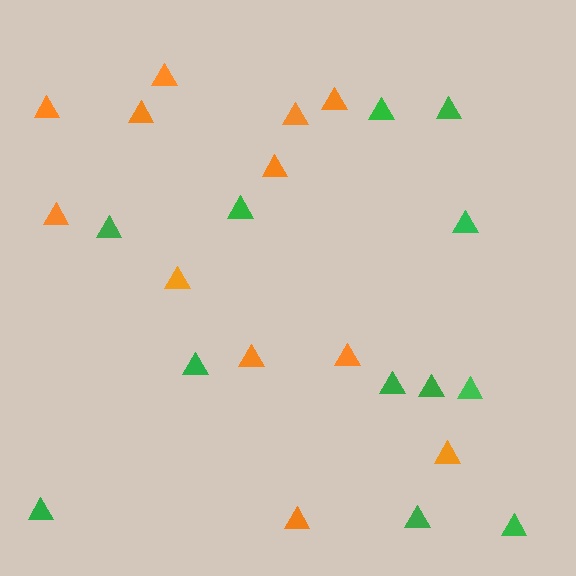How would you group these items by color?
There are 2 groups: one group of green triangles (12) and one group of orange triangles (12).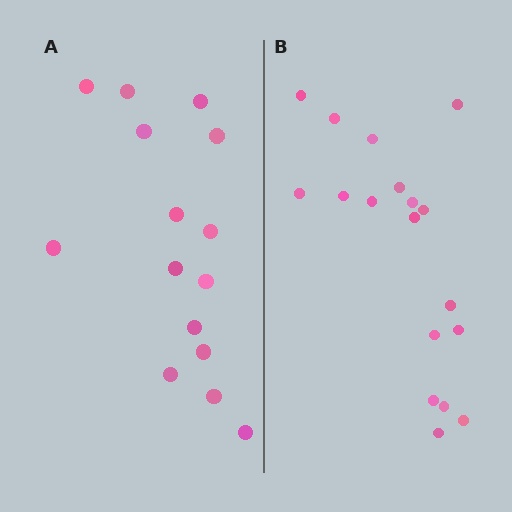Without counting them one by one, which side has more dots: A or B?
Region B (the right region) has more dots.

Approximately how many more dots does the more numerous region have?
Region B has just a few more — roughly 2 or 3 more dots than region A.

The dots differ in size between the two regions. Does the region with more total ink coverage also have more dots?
No. Region A has more total ink coverage because its dots are larger, but region B actually contains more individual dots. Total area can be misleading — the number of items is what matters here.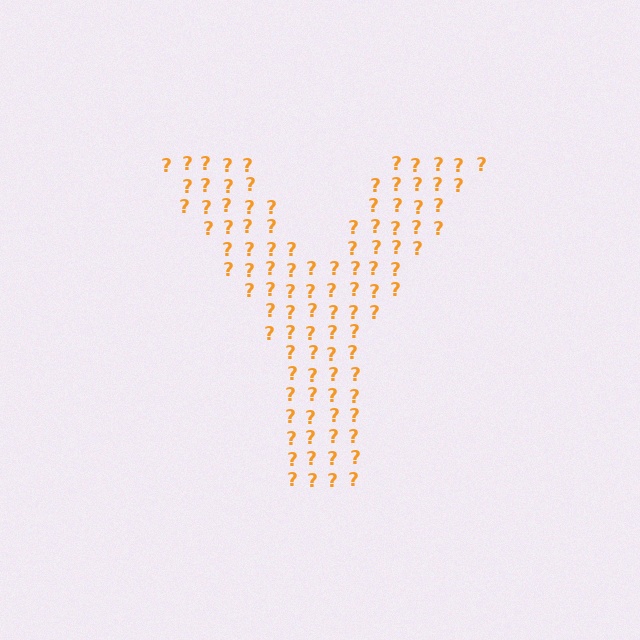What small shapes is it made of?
It is made of small question marks.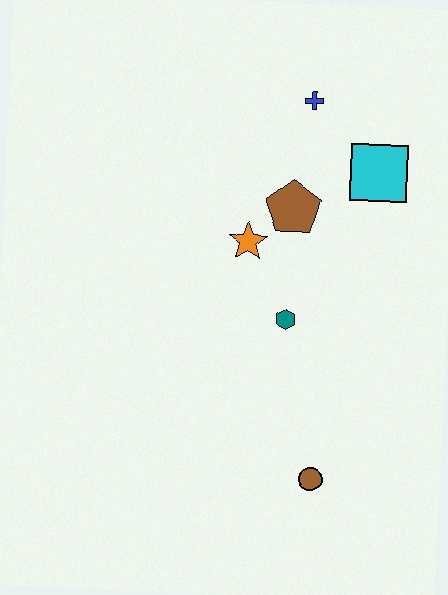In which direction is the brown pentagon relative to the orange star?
The brown pentagon is to the right of the orange star.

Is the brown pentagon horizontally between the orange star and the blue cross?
Yes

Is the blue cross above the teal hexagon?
Yes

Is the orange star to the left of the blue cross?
Yes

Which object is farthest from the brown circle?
The blue cross is farthest from the brown circle.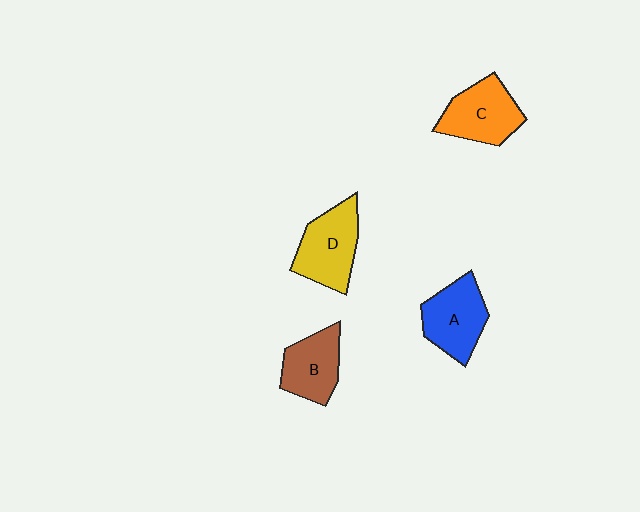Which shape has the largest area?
Shape D (yellow).